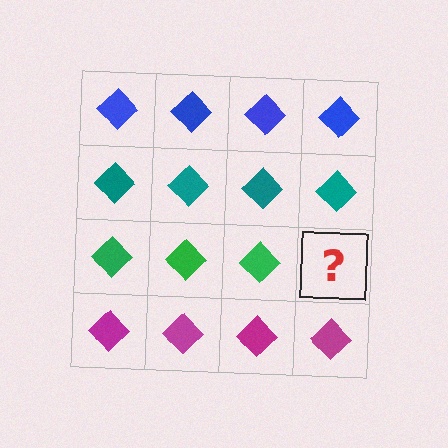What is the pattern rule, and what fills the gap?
The rule is that each row has a consistent color. The gap should be filled with a green diamond.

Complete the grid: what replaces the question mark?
The question mark should be replaced with a green diamond.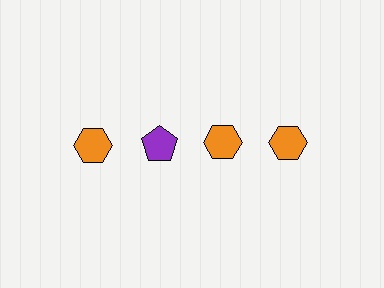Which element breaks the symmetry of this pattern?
The purple pentagon in the top row, second from left column breaks the symmetry. All other shapes are orange hexagons.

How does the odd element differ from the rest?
It differs in both color (purple instead of orange) and shape (pentagon instead of hexagon).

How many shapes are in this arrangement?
There are 4 shapes arranged in a grid pattern.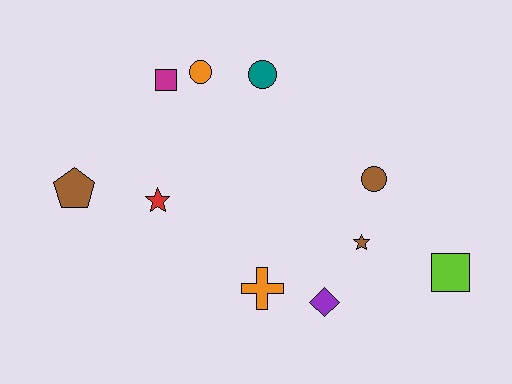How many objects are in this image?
There are 10 objects.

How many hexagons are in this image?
There are no hexagons.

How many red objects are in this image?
There is 1 red object.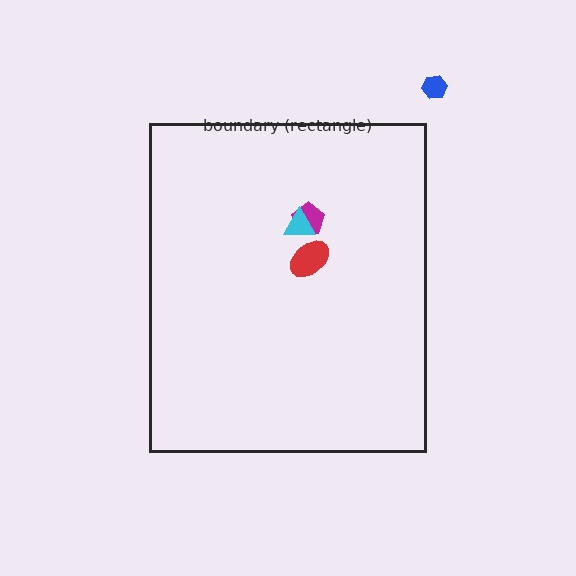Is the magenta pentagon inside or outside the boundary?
Inside.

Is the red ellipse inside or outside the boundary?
Inside.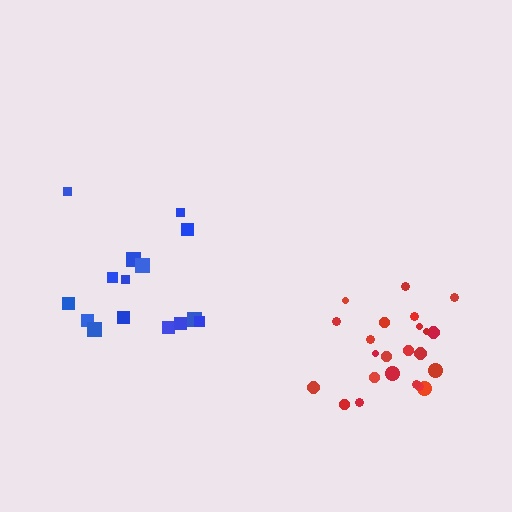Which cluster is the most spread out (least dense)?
Blue.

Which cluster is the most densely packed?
Red.